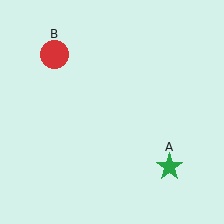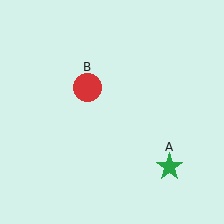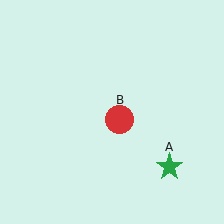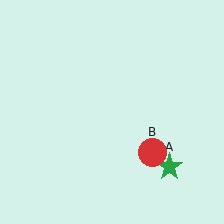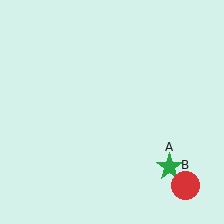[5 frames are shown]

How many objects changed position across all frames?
1 object changed position: red circle (object B).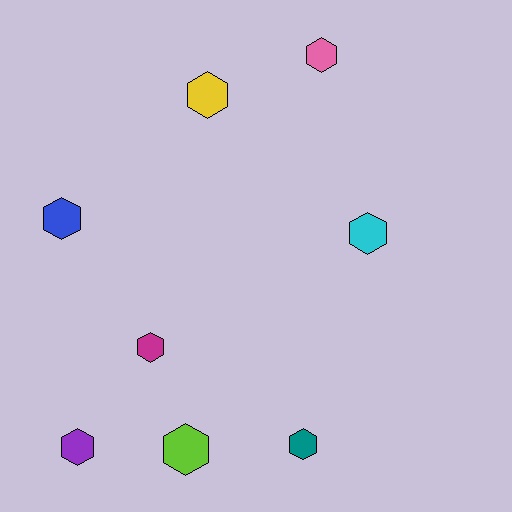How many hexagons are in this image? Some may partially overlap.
There are 8 hexagons.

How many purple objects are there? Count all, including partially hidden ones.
There is 1 purple object.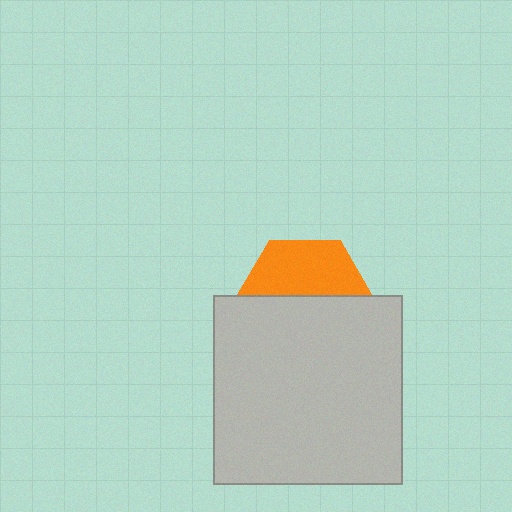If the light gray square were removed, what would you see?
You would see the complete orange hexagon.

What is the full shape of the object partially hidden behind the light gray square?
The partially hidden object is an orange hexagon.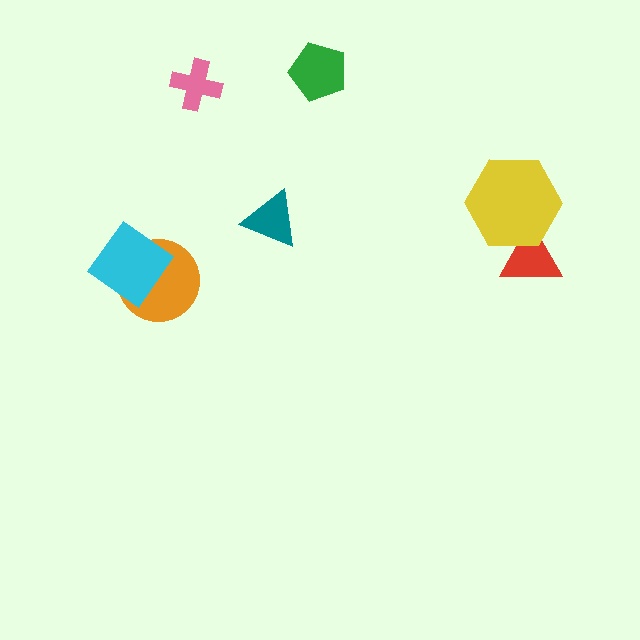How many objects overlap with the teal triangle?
0 objects overlap with the teal triangle.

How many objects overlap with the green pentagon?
0 objects overlap with the green pentagon.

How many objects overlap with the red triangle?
1 object overlaps with the red triangle.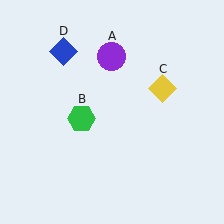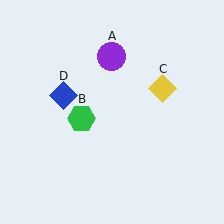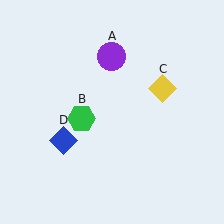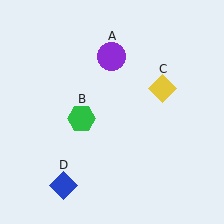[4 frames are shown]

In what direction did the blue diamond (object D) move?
The blue diamond (object D) moved down.